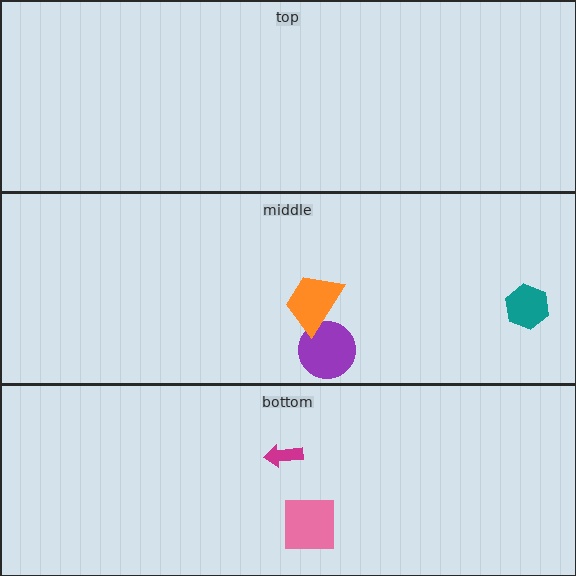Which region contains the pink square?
The bottom region.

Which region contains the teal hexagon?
The middle region.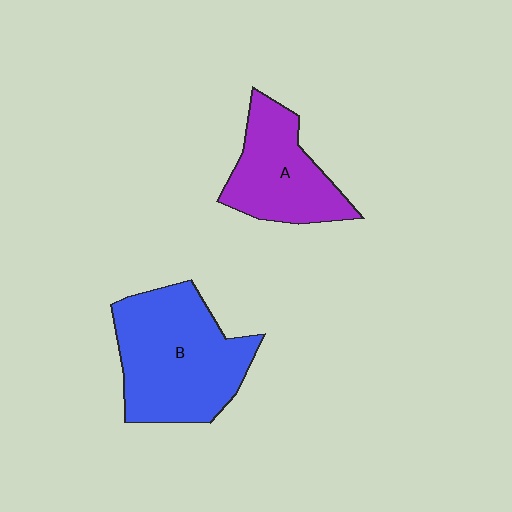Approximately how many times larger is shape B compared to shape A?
Approximately 1.5 times.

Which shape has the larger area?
Shape B (blue).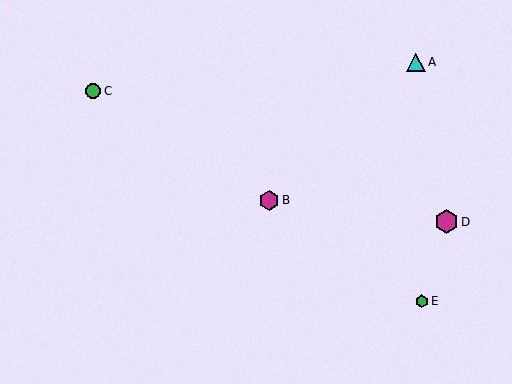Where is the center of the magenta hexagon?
The center of the magenta hexagon is at (269, 200).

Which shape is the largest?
The magenta hexagon (labeled D) is the largest.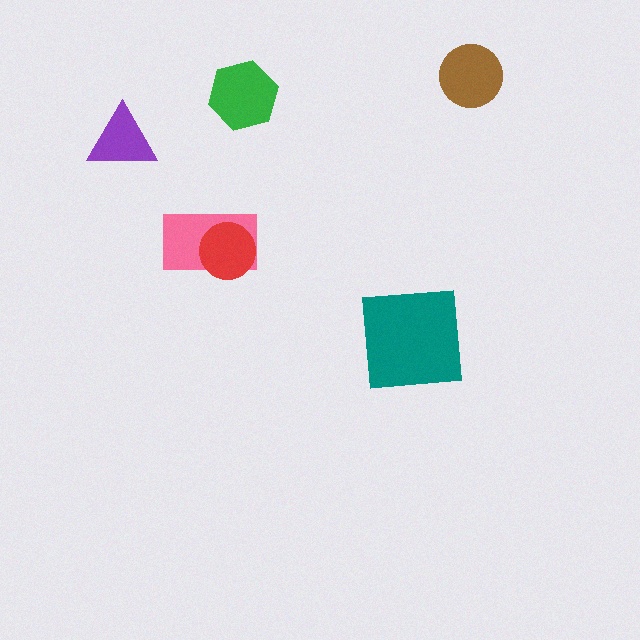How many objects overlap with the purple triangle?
0 objects overlap with the purple triangle.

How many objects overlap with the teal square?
0 objects overlap with the teal square.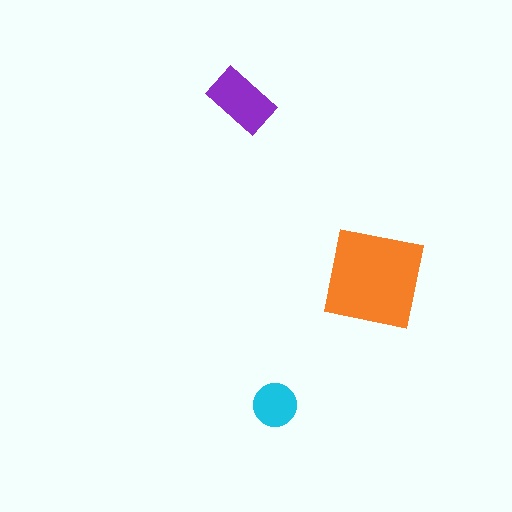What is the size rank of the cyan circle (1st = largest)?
3rd.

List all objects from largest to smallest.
The orange square, the purple rectangle, the cyan circle.